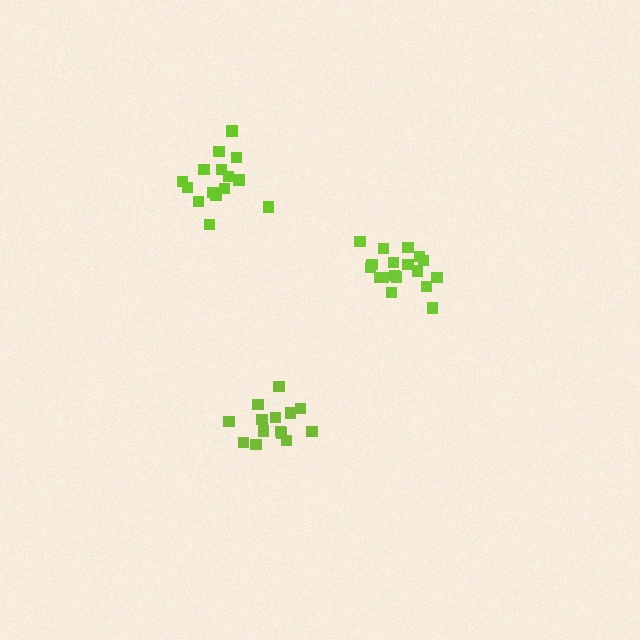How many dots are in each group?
Group 1: 14 dots, Group 2: 18 dots, Group 3: 15 dots (47 total).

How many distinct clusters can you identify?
There are 3 distinct clusters.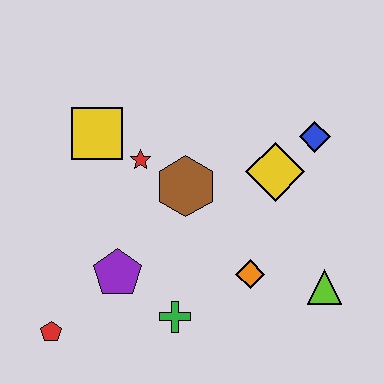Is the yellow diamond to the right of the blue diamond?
No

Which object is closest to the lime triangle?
The orange diamond is closest to the lime triangle.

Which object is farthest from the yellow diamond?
The red pentagon is farthest from the yellow diamond.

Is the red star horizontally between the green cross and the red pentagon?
Yes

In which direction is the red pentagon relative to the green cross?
The red pentagon is to the left of the green cross.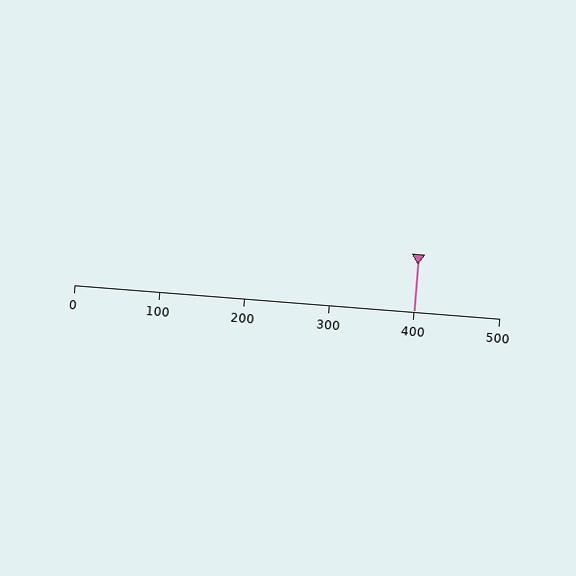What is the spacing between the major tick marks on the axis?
The major ticks are spaced 100 apart.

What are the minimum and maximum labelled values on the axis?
The axis runs from 0 to 500.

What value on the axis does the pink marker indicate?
The marker indicates approximately 400.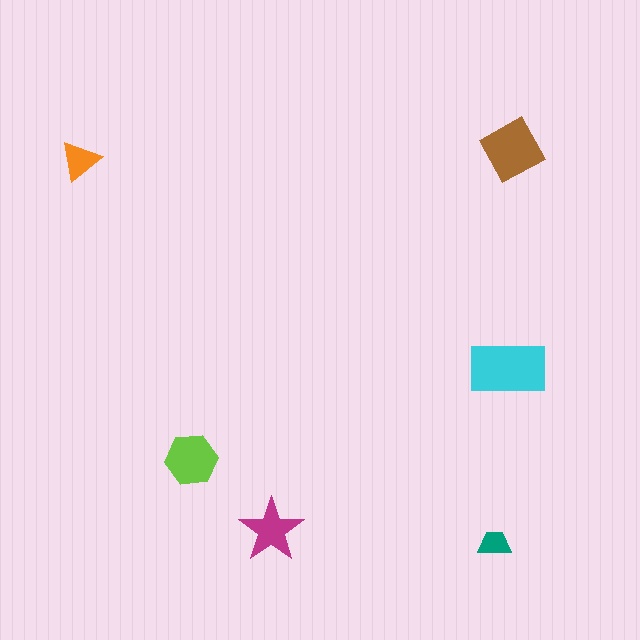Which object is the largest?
The cyan rectangle.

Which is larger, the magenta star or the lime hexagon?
The lime hexagon.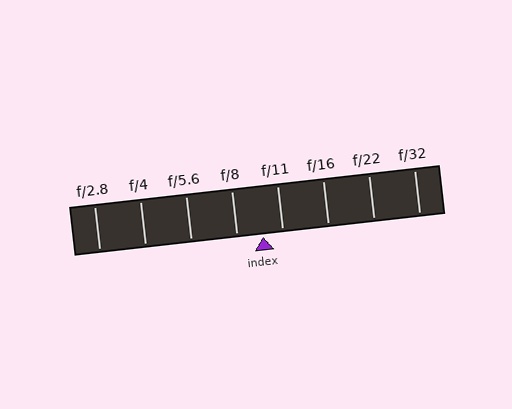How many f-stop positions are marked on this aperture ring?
There are 8 f-stop positions marked.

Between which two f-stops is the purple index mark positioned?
The index mark is between f/8 and f/11.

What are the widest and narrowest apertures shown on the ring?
The widest aperture shown is f/2.8 and the narrowest is f/32.